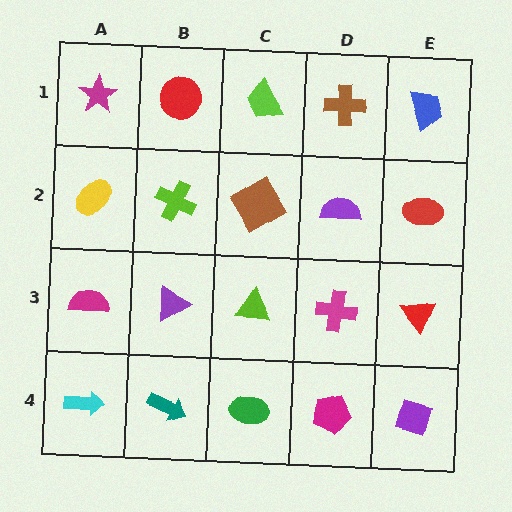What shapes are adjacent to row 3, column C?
A brown diamond (row 2, column C), a green ellipse (row 4, column C), a purple triangle (row 3, column B), a magenta cross (row 3, column D).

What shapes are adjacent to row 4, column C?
A lime triangle (row 3, column C), a teal arrow (row 4, column B), a magenta pentagon (row 4, column D).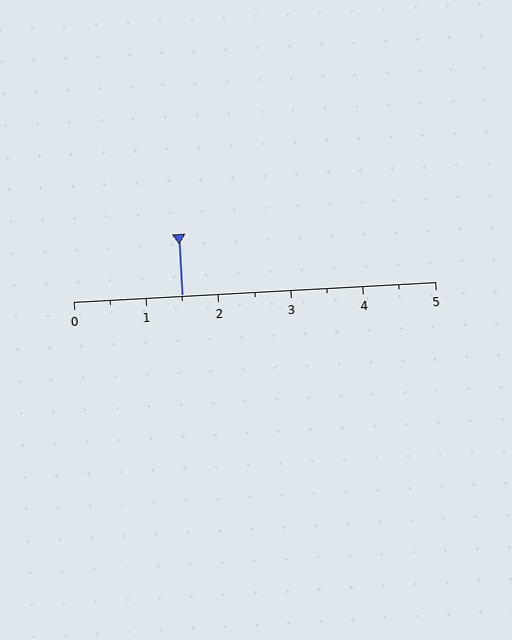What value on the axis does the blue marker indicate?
The marker indicates approximately 1.5.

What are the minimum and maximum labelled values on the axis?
The axis runs from 0 to 5.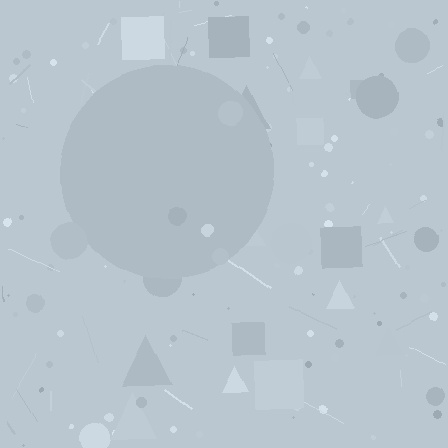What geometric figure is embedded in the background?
A circle is embedded in the background.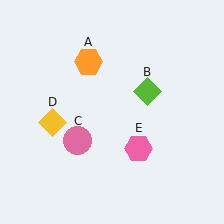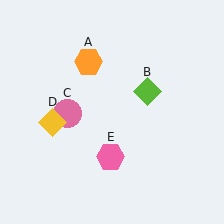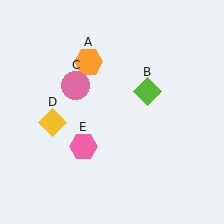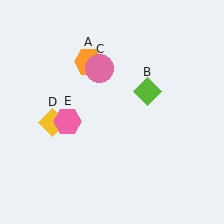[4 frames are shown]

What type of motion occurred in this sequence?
The pink circle (object C), pink hexagon (object E) rotated clockwise around the center of the scene.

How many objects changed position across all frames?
2 objects changed position: pink circle (object C), pink hexagon (object E).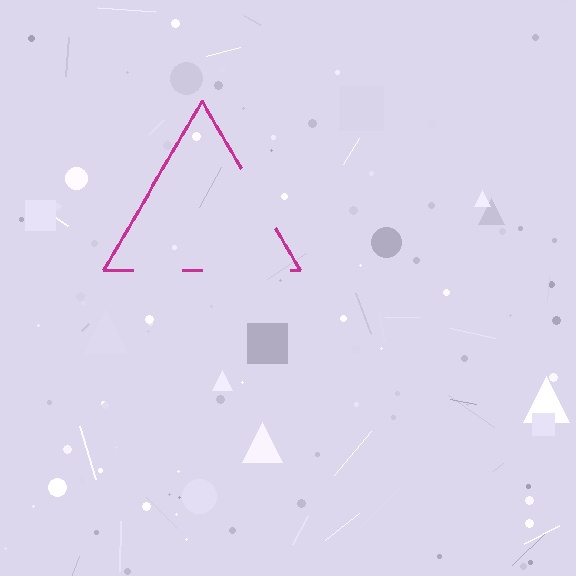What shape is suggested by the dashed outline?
The dashed outline suggests a triangle.